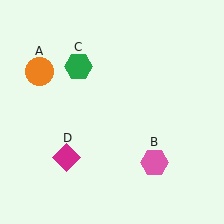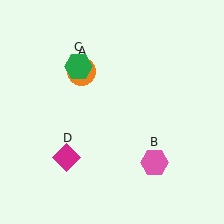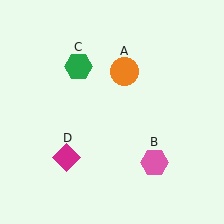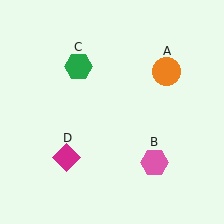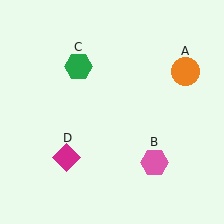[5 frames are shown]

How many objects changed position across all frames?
1 object changed position: orange circle (object A).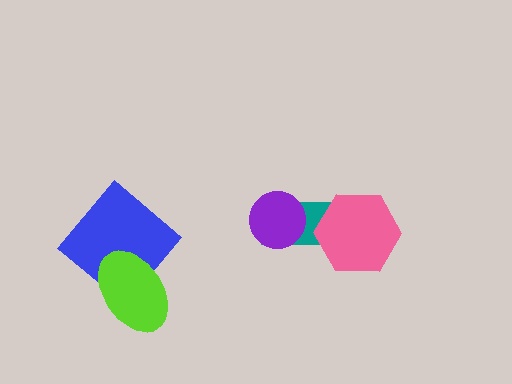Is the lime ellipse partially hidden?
No, no other shape covers it.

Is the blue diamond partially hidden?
Yes, it is partially covered by another shape.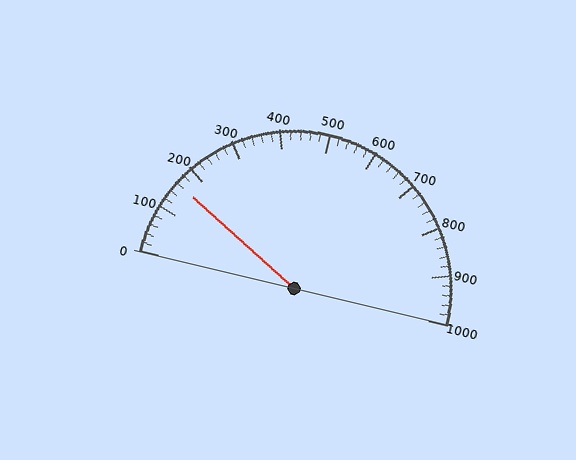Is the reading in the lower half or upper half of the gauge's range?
The reading is in the lower half of the range (0 to 1000).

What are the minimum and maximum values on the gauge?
The gauge ranges from 0 to 1000.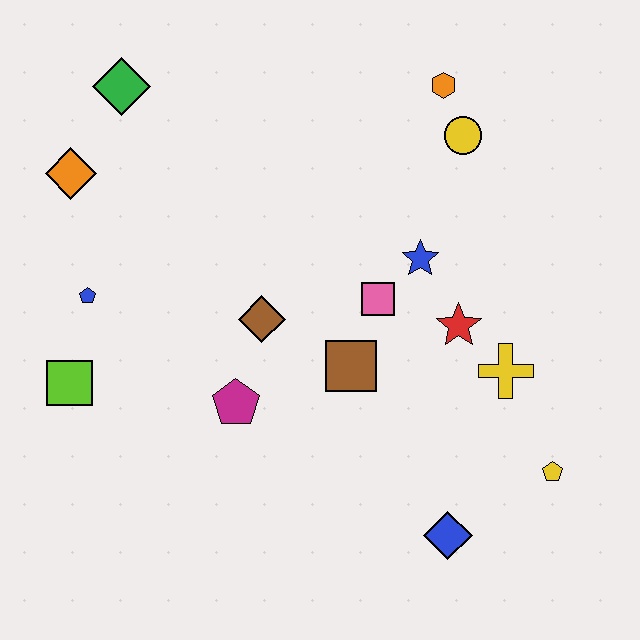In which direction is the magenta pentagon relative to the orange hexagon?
The magenta pentagon is below the orange hexagon.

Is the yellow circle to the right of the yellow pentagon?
No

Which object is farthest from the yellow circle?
The lime square is farthest from the yellow circle.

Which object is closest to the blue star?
The pink square is closest to the blue star.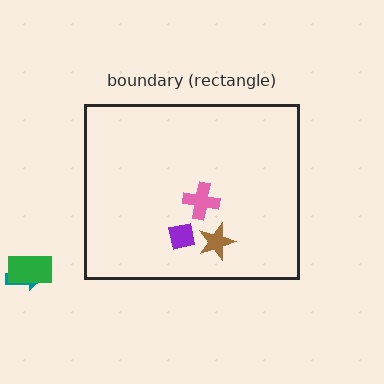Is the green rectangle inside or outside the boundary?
Outside.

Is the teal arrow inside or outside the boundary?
Outside.